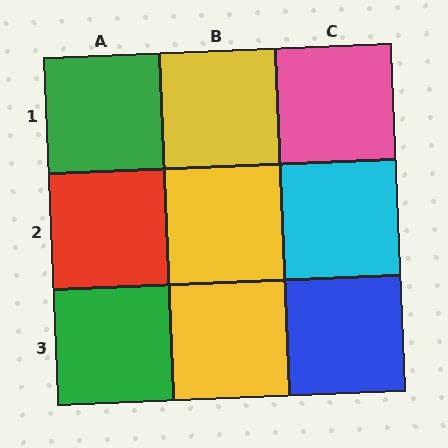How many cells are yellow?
3 cells are yellow.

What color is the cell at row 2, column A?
Red.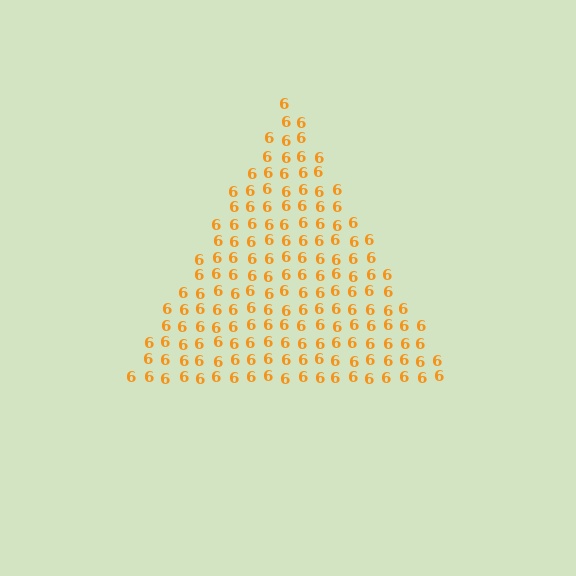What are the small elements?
The small elements are digit 6's.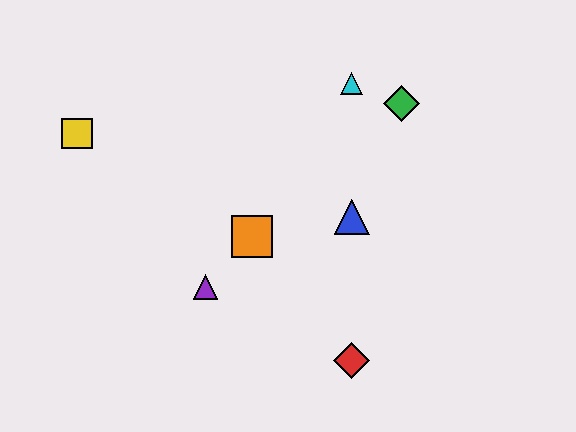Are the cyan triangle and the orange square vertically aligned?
No, the cyan triangle is at x≈352 and the orange square is at x≈252.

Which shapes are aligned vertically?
The red diamond, the blue triangle, the cyan triangle are aligned vertically.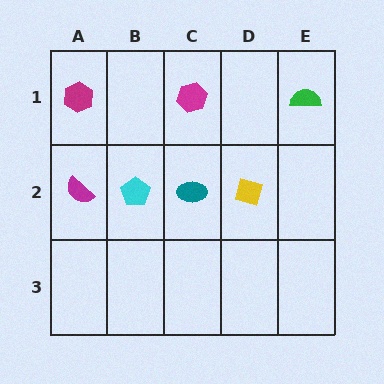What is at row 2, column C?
A teal ellipse.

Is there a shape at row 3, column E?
No, that cell is empty.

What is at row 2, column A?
A magenta semicircle.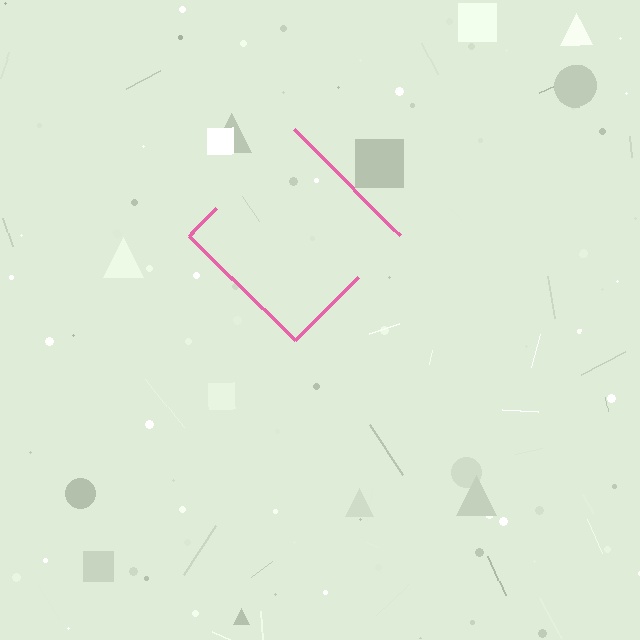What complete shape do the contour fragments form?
The contour fragments form a diamond.